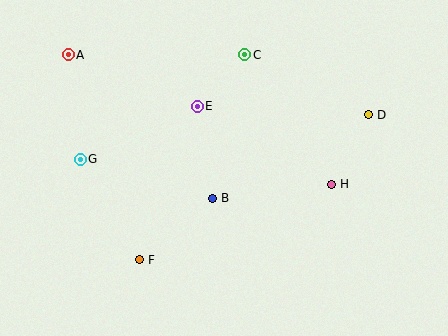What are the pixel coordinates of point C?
Point C is at (245, 55).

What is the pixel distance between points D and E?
The distance between D and E is 172 pixels.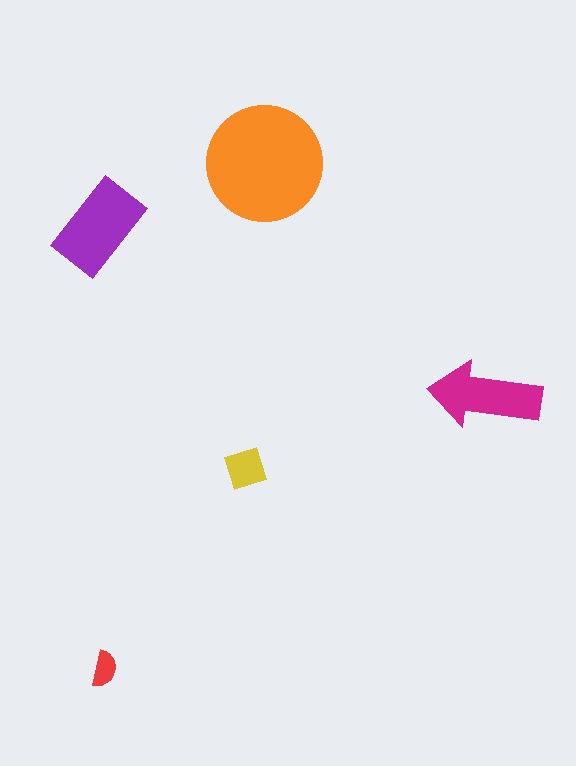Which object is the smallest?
The red semicircle.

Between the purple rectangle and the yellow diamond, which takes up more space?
The purple rectangle.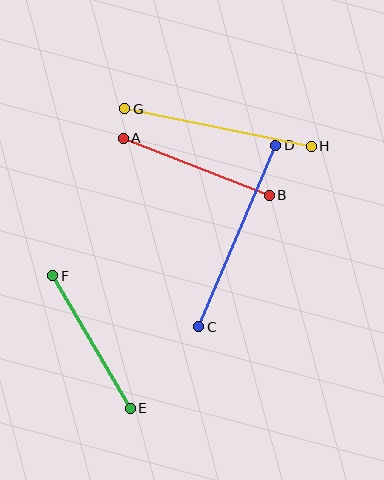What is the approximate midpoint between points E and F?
The midpoint is at approximately (91, 342) pixels.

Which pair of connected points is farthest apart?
Points C and D are farthest apart.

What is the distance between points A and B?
The distance is approximately 157 pixels.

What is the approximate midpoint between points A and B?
The midpoint is at approximately (196, 167) pixels.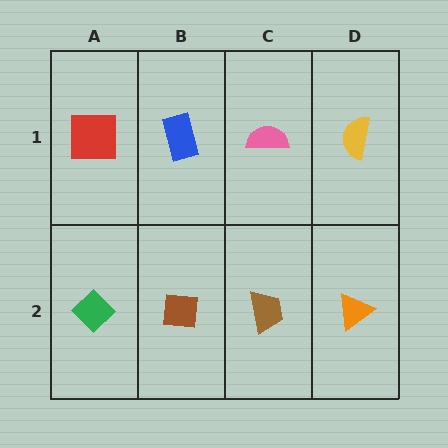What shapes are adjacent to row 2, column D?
A yellow semicircle (row 1, column D), a brown trapezoid (row 2, column C).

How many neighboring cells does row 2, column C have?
3.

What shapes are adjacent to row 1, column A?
A green diamond (row 2, column A), a blue rectangle (row 1, column B).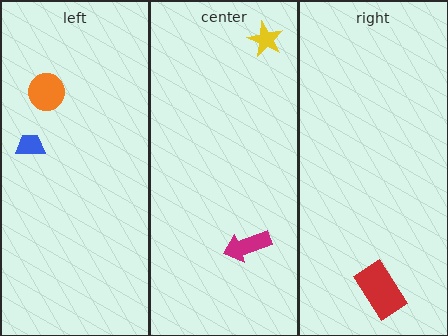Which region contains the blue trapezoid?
The left region.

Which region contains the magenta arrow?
The center region.